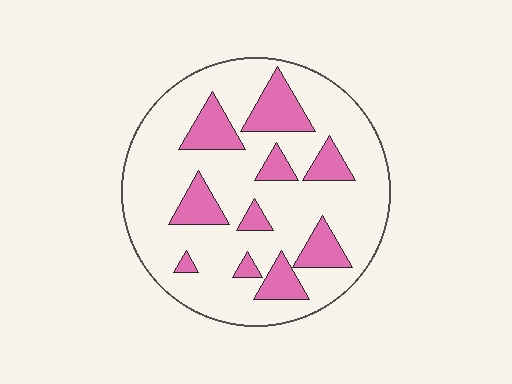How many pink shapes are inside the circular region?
10.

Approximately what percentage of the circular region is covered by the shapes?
Approximately 25%.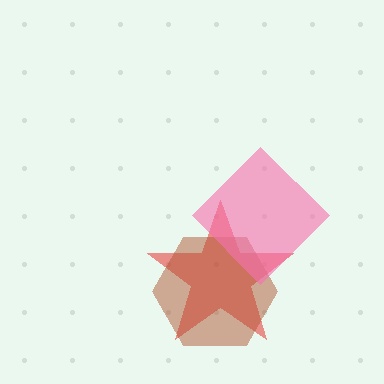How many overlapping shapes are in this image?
There are 3 overlapping shapes in the image.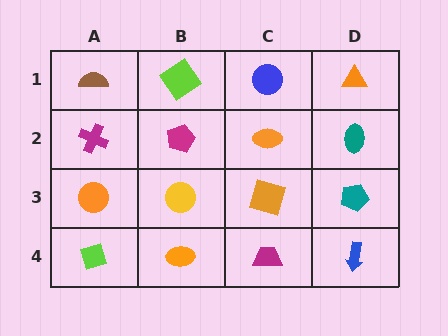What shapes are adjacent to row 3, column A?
A magenta cross (row 2, column A), a lime diamond (row 4, column A), a yellow circle (row 3, column B).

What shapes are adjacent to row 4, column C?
An orange square (row 3, column C), an orange ellipse (row 4, column B), a blue arrow (row 4, column D).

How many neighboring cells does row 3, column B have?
4.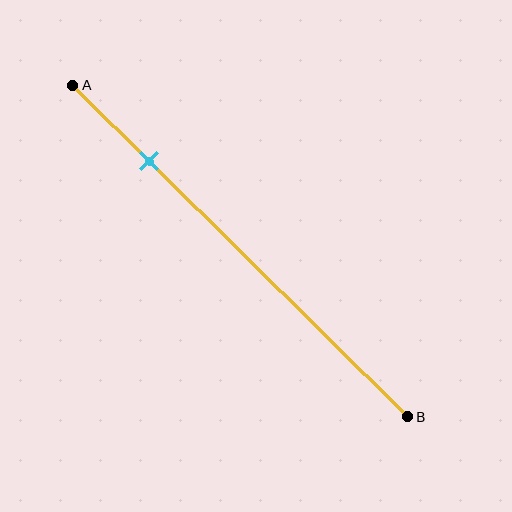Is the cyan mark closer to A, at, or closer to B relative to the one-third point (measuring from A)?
The cyan mark is closer to point A than the one-third point of segment AB.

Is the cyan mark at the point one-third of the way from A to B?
No, the mark is at about 25% from A, not at the 33% one-third point.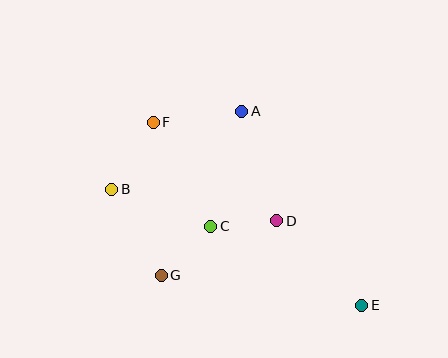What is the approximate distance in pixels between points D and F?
The distance between D and F is approximately 158 pixels.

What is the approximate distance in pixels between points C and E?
The distance between C and E is approximately 170 pixels.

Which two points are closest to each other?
Points C and D are closest to each other.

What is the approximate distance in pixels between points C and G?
The distance between C and G is approximately 70 pixels.